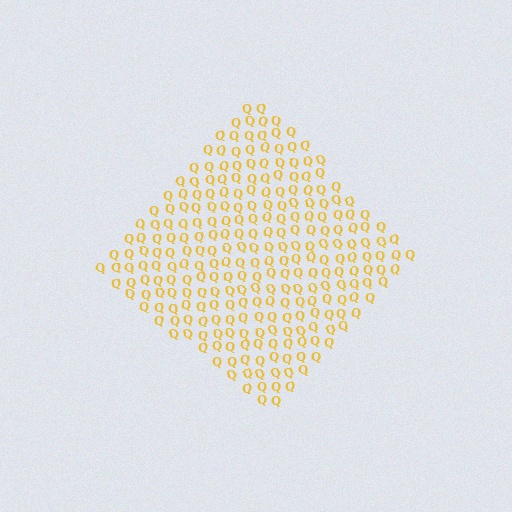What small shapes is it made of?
It is made of small letter Q's.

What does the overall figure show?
The overall figure shows a diamond.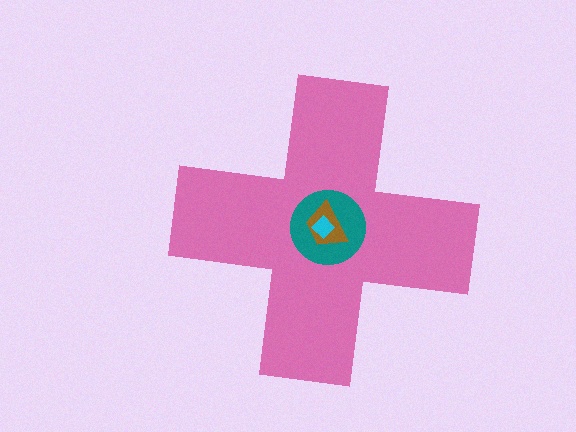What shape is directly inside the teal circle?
The brown trapezoid.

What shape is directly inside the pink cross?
The teal circle.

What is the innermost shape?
The cyan diamond.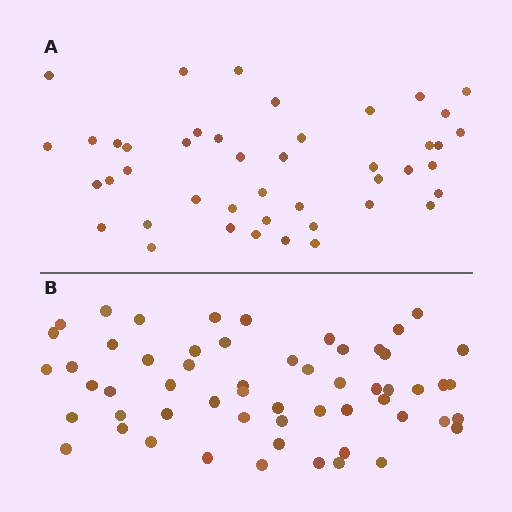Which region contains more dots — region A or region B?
Region B (the bottom region) has more dots.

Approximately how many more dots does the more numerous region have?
Region B has approximately 15 more dots than region A.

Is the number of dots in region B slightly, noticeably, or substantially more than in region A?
Region B has noticeably more, but not dramatically so. The ratio is roughly 1.3 to 1.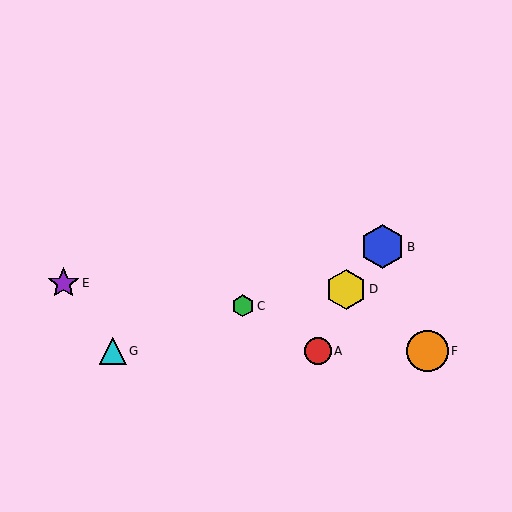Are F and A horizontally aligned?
Yes, both are at y≈351.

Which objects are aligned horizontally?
Objects A, F, G are aligned horizontally.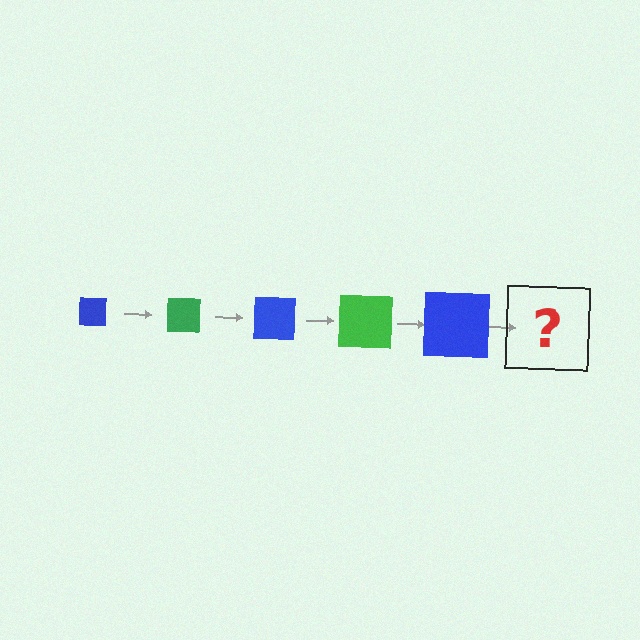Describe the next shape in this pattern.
It should be a green square, larger than the previous one.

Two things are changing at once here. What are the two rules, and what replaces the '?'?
The two rules are that the square grows larger each step and the color cycles through blue and green. The '?' should be a green square, larger than the previous one.